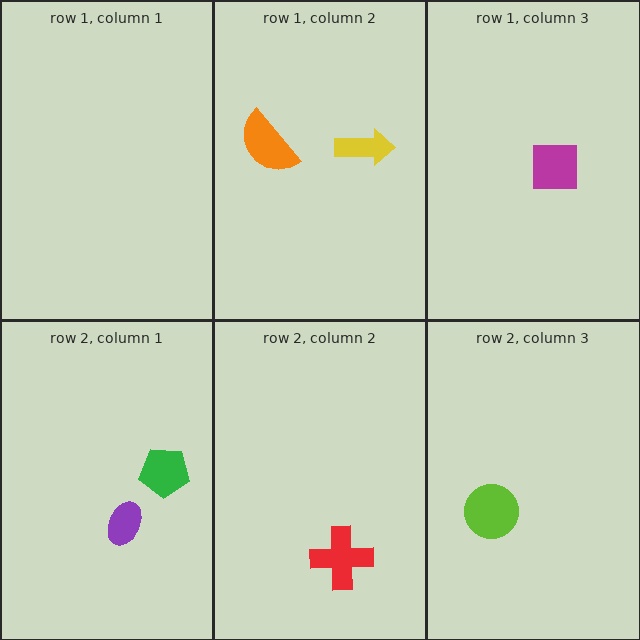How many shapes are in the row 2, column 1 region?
2.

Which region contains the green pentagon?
The row 2, column 1 region.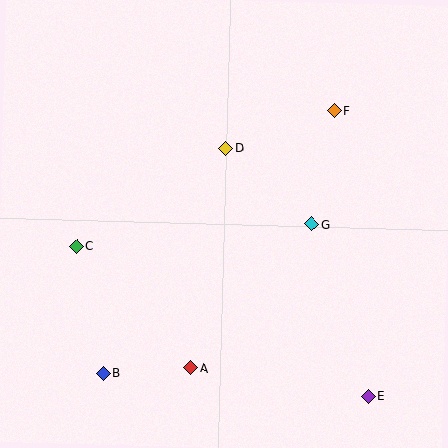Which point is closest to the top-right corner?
Point F is closest to the top-right corner.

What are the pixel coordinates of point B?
Point B is at (103, 373).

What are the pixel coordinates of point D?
Point D is at (226, 148).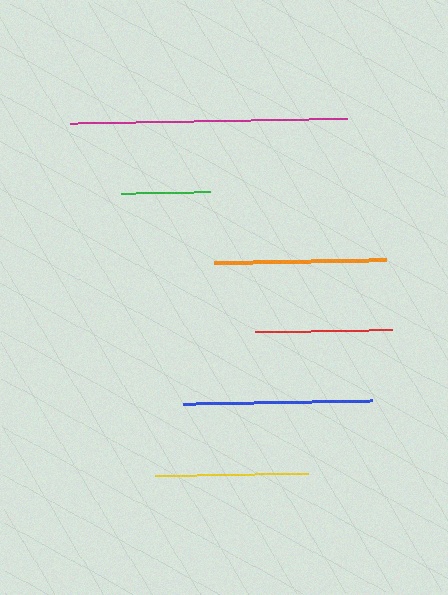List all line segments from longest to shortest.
From longest to shortest: magenta, blue, orange, yellow, red, green.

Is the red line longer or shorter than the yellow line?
The yellow line is longer than the red line.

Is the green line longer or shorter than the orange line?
The orange line is longer than the green line.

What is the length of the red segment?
The red segment is approximately 137 pixels long.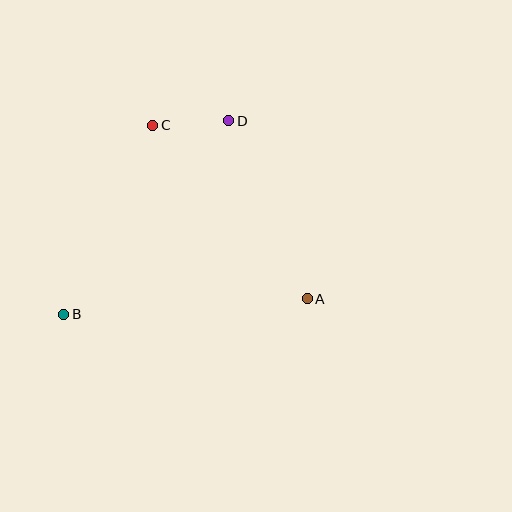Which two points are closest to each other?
Points C and D are closest to each other.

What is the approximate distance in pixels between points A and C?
The distance between A and C is approximately 232 pixels.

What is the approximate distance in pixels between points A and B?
The distance between A and B is approximately 244 pixels.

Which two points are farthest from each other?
Points B and D are farthest from each other.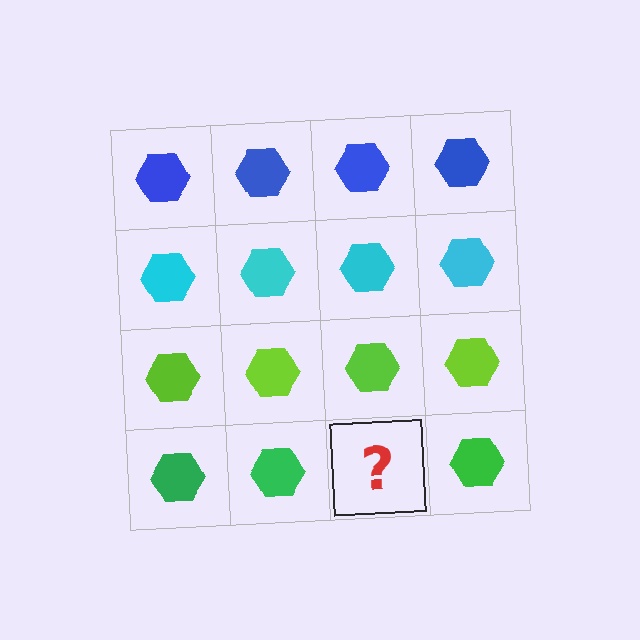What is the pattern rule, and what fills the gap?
The rule is that each row has a consistent color. The gap should be filled with a green hexagon.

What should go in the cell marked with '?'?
The missing cell should contain a green hexagon.